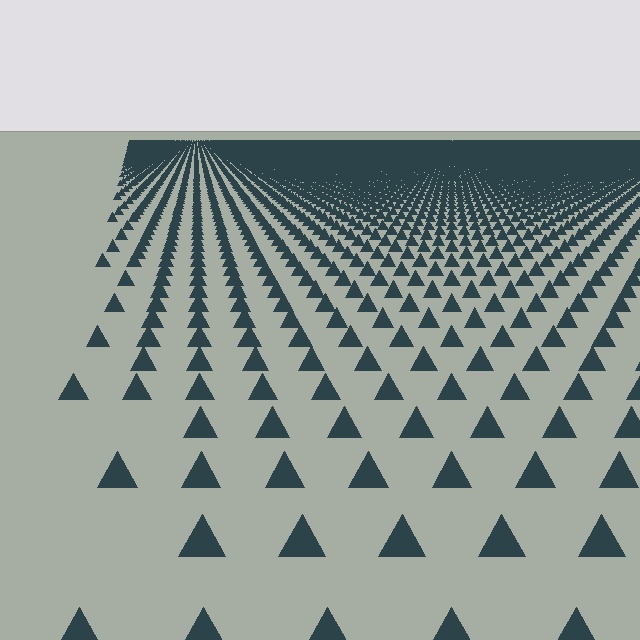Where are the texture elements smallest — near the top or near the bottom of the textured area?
Near the top.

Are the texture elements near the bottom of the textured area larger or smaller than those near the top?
Larger. Near the bottom, elements are closer to the viewer and appear at a bigger on-screen size.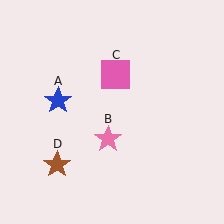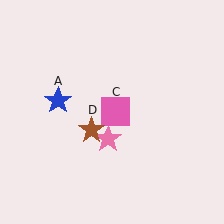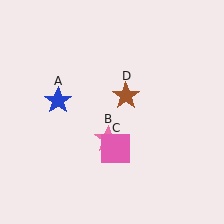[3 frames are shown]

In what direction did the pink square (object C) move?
The pink square (object C) moved down.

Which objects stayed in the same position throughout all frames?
Blue star (object A) and pink star (object B) remained stationary.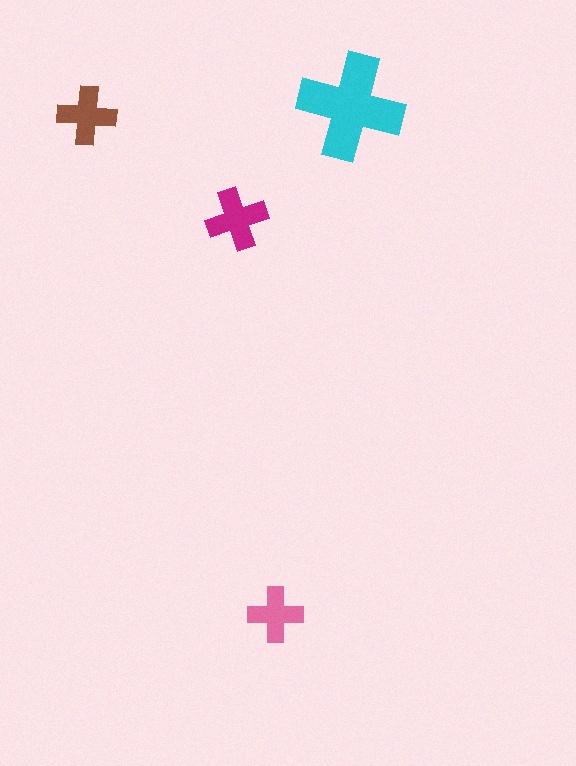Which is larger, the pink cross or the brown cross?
The brown one.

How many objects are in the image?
There are 4 objects in the image.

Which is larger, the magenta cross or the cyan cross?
The cyan one.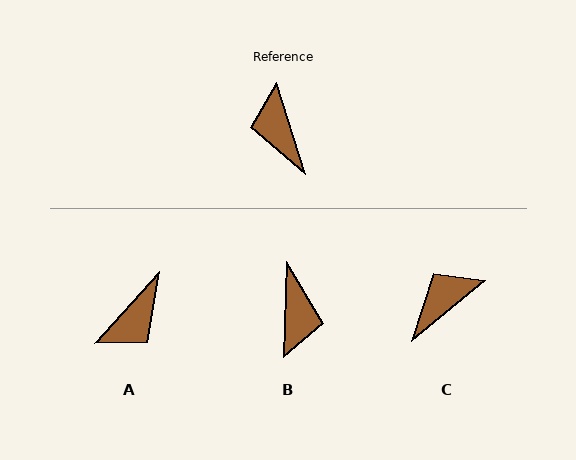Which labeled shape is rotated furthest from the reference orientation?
B, about 160 degrees away.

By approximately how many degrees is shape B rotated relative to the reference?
Approximately 160 degrees counter-clockwise.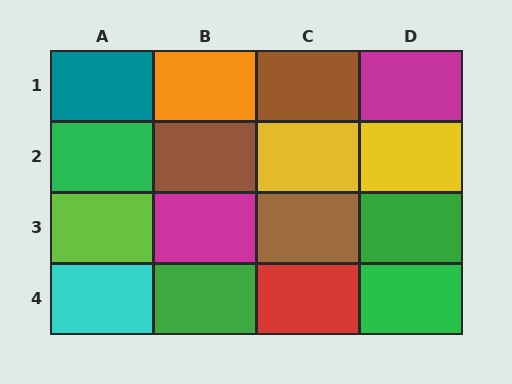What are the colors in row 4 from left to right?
Cyan, green, red, green.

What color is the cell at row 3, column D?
Green.